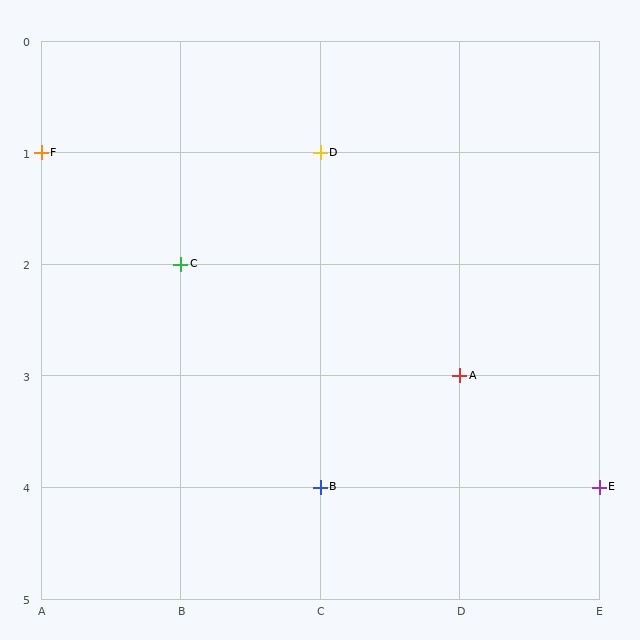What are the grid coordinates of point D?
Point D is at grid coordinates (C, 1).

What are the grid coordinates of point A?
Point A is at grid coordinates (D, 3).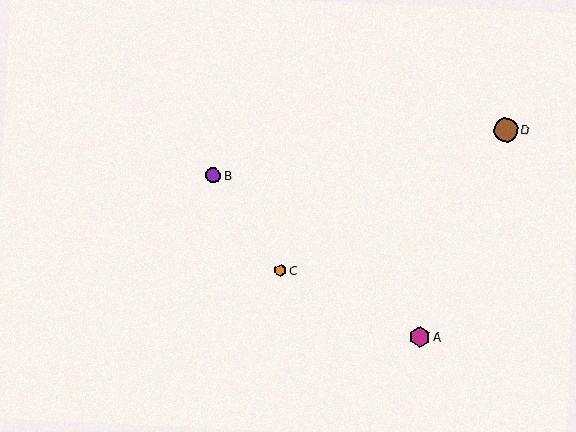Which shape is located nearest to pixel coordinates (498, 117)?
The brown circle (labeled D) at (506, 130) is nearest to that location.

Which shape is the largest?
The brown circle (labeled D) is the largest.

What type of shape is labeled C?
Shape C is an orange hexagon.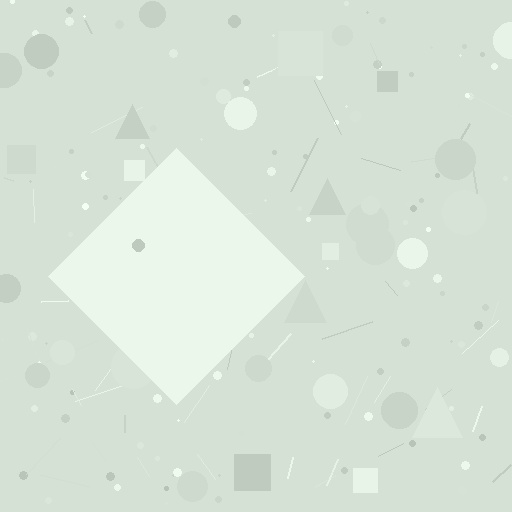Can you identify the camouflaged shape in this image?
The camouflaged shape is a diamond.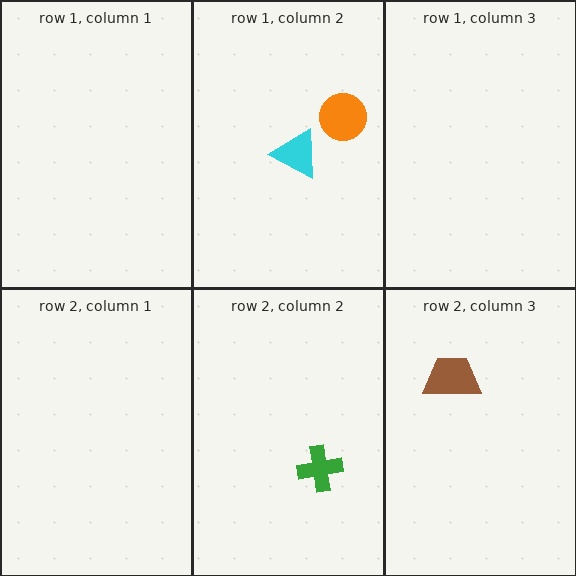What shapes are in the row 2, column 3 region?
The brown trapezoid.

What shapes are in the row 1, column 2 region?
The cyan triangle, the orange circle.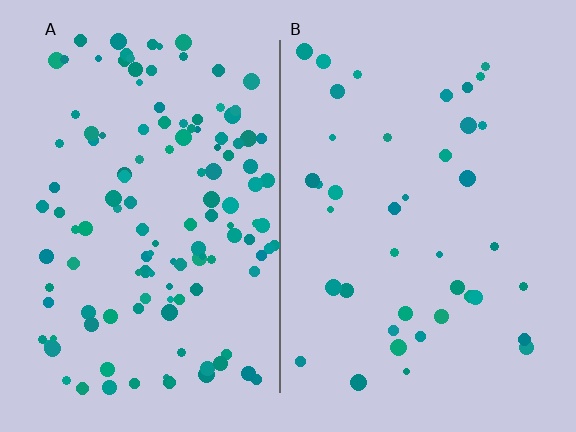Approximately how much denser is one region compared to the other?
Approximately 3.2× — region A over region B.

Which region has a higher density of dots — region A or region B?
A (the left).